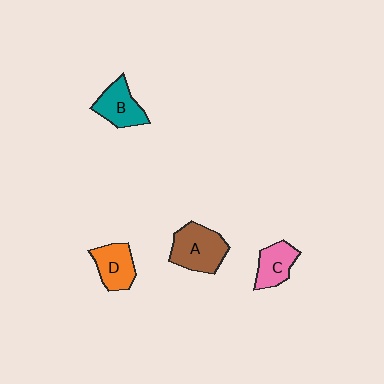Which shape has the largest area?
Shape A (brown).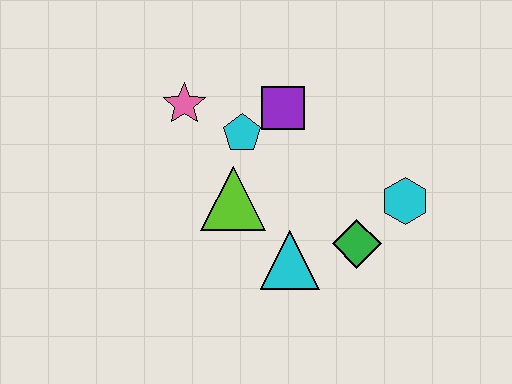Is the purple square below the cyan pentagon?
No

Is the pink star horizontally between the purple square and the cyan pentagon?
No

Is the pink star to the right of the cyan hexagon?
No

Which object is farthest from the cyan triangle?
The pink star is farthest from the cyan triangle.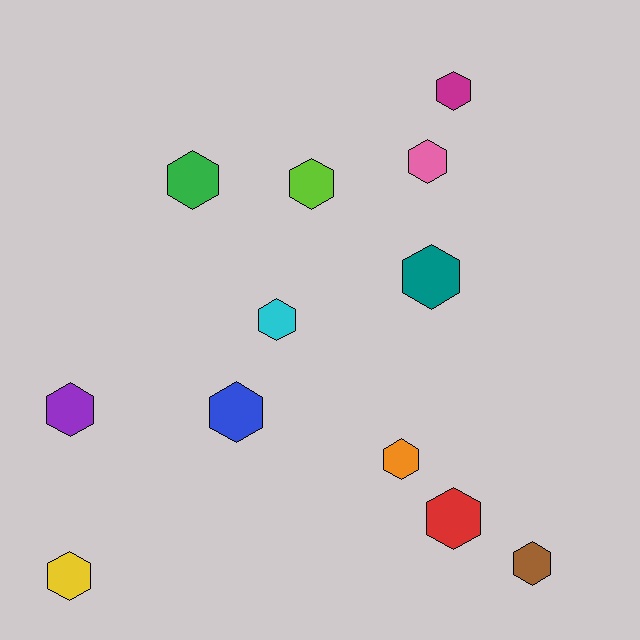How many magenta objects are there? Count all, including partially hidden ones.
There is 1 magenta object.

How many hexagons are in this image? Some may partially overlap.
There are 12 hexagons.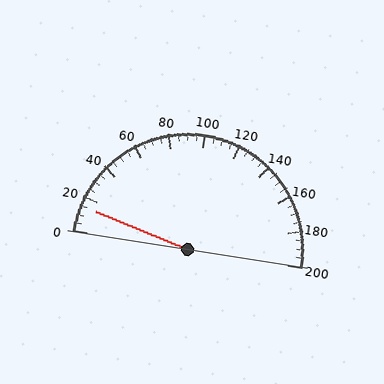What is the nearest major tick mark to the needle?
The nearest major tick mark is 20.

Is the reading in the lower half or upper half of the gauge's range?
The reading is in the lower half of the range (0 to 200).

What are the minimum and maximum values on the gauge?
The gauge ranges from 0 to 200.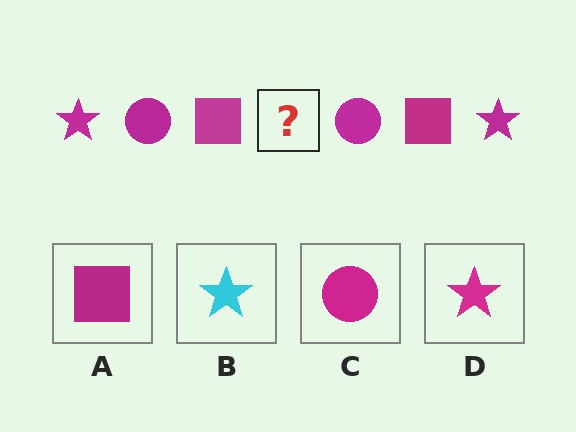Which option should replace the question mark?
Option D.